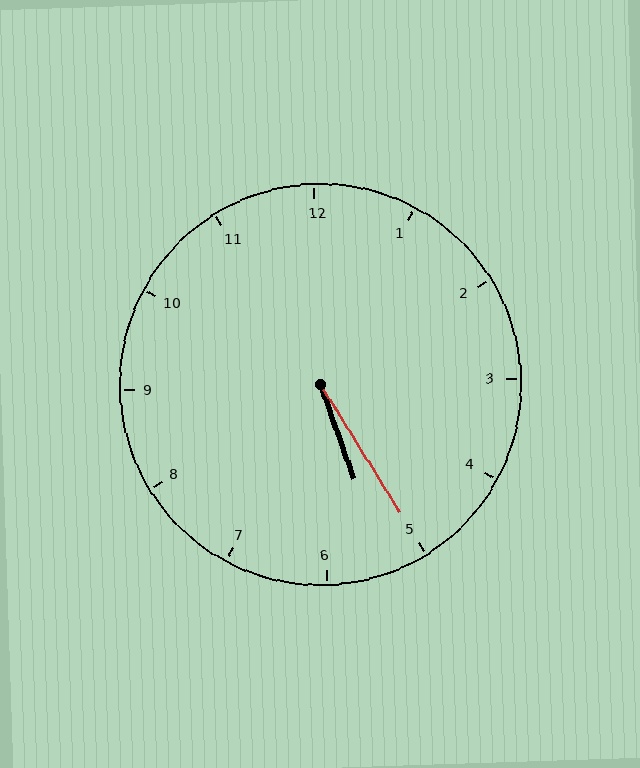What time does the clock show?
5:25.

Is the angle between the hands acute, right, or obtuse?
It is acute.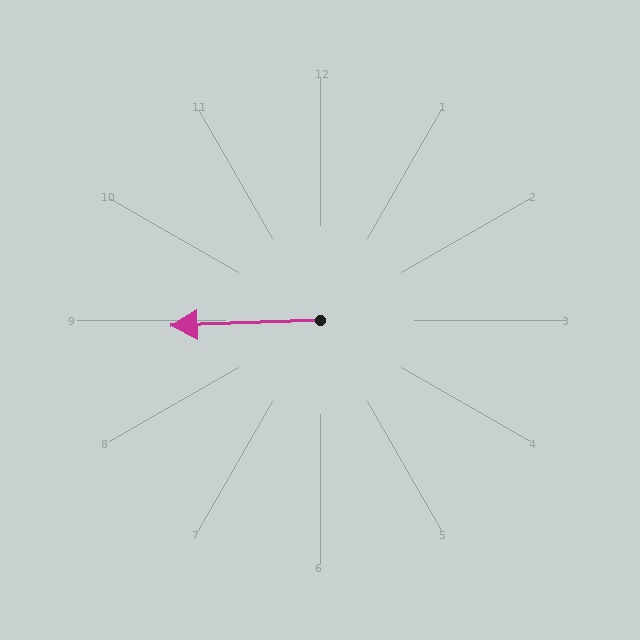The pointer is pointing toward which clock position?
Roughly 9 o'clock.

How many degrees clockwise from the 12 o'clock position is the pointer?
Approximately 268 degrees.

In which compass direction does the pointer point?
West.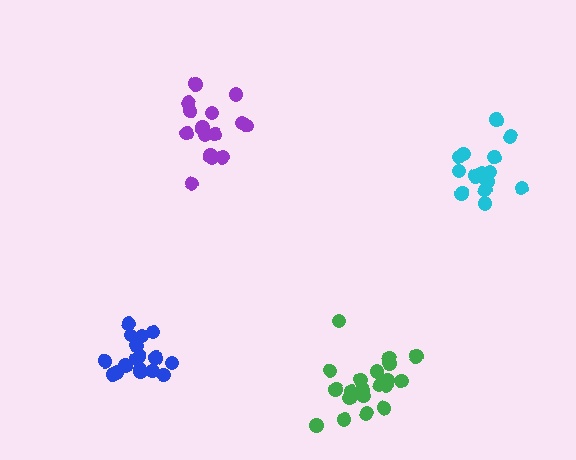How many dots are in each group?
Group 1: 17 dots, Group 2: 15 dots, Group 3: 20 dots, Group 4: 15 dots (67 total).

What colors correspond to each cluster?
The clusters are colored: blue, purple, green, cyan.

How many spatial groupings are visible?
There are 4 spatial groupings.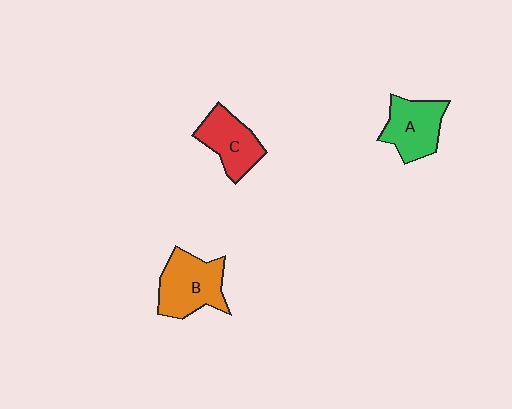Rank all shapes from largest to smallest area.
From largest to smallest: B (orange), A (green), C (red).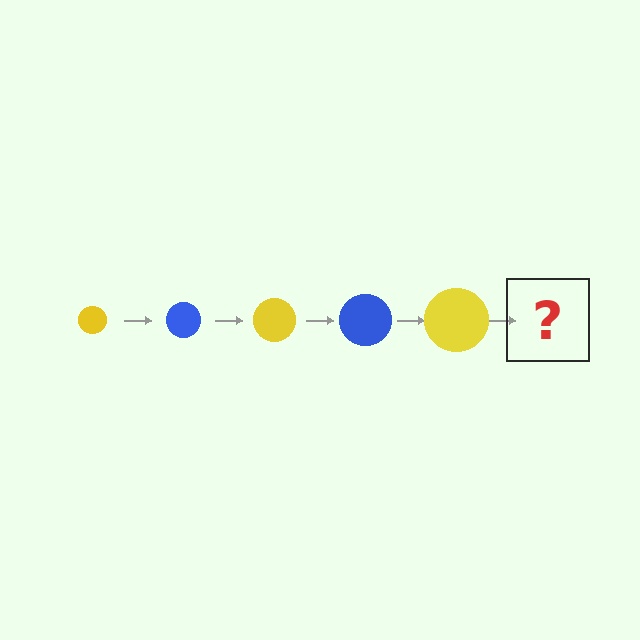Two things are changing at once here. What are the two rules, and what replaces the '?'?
The two rules are that the circle grows larger each step and the color cycles through yellow and blue. The '?' should be a blue circle, larger than the previous one.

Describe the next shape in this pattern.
It should be a blue circle, larger than the previous one.